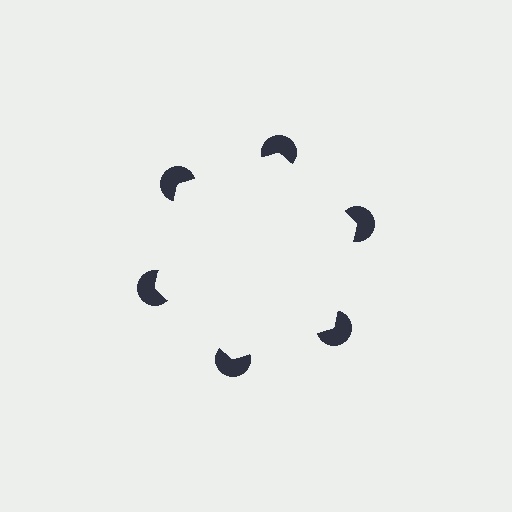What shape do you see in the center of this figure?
An illusory hexagon — its edges are inferred from the aligned wedge cuts in the pac-man discs, not physically drawn.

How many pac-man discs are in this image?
There are 6 — one at each vertex of the illusory hexagon.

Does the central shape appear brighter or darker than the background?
It typically appears slightly brighter than the background, even though no actual brightness change is drawn.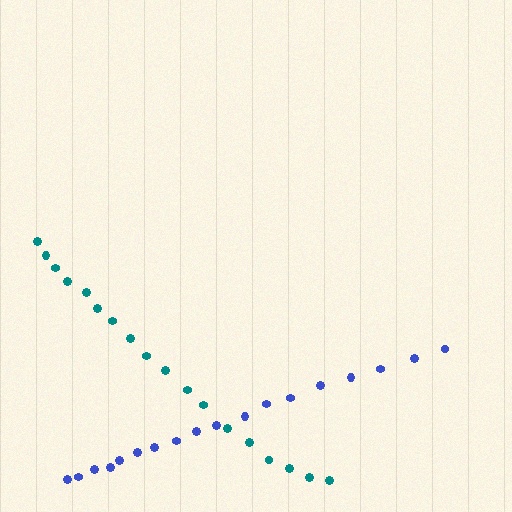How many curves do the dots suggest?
There are 2 distinct paths.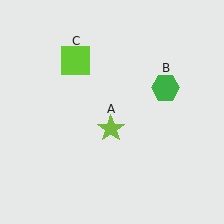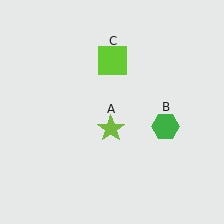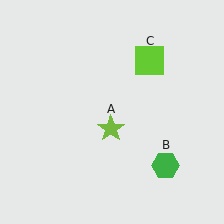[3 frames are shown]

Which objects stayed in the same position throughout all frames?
Lime star (object A) remained stationary.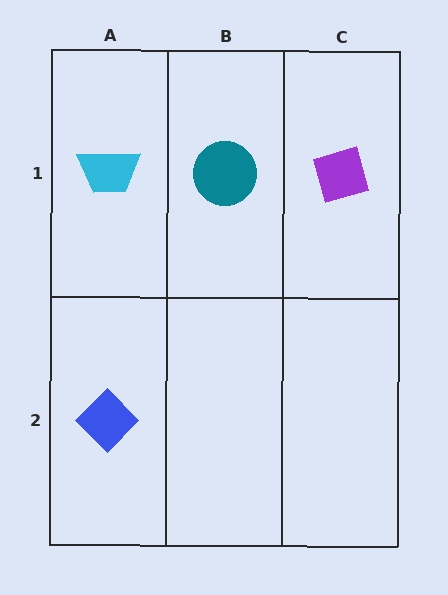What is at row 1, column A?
A cyan trapezoid.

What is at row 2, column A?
A blue diamond.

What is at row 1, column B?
A teal circle.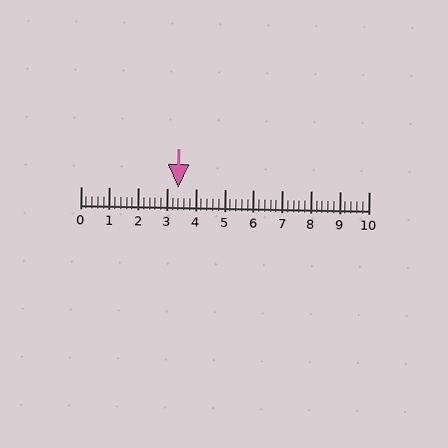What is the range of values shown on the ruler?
The ruler shows values from 0 to 10.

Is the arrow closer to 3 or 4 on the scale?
The arrow is closer to 3.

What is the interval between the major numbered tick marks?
The major tick marks are spaced 1 units apart.